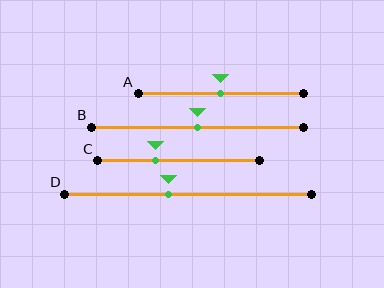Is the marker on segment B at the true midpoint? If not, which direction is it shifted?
Yes, the marker on segment B is at the true midpoint.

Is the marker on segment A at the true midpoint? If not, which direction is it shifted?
Yes, the marker on segment A is at the true midpoint.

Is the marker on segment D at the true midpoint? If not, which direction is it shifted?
No, the marker on segment D is shifted to the left by about 8% of the segment length.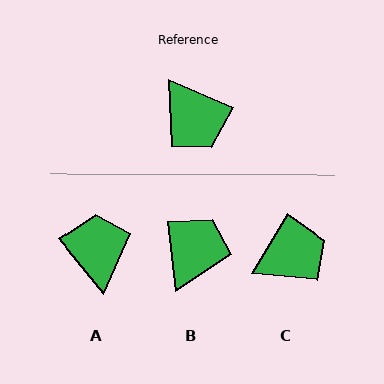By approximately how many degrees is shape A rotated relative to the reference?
Approximately 153 degrees counter-clockwise.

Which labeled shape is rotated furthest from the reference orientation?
A, about 153 degrees away.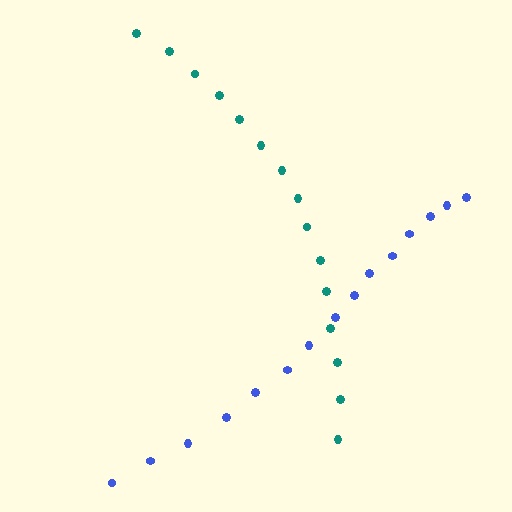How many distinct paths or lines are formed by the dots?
There are 2 distinct paths.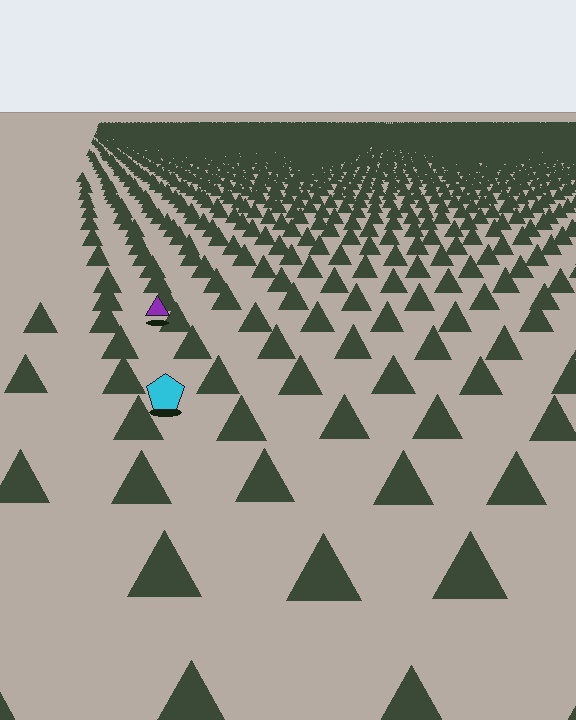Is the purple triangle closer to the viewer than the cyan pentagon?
No. The cyan pentagon is closer — you can tell from the texture gradient: the ground texture is coarser near it.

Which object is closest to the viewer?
The cyan pentagon is closest. The texture marks near it are larger and more spread out.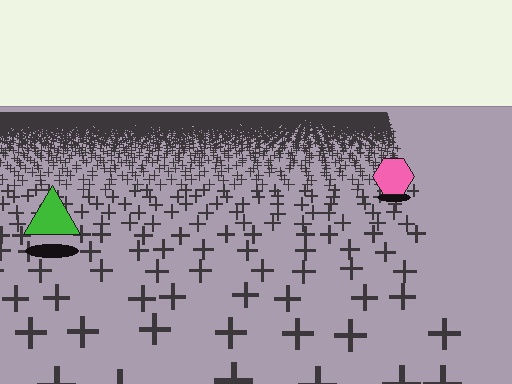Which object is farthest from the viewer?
The pink hexagon is farthest from the viewer. It appears smaller and the ground texture around it is denser.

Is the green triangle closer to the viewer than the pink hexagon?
Yes. The green triangle is closer — you can tell from the texture gradient: the ground texture is coarser near it.